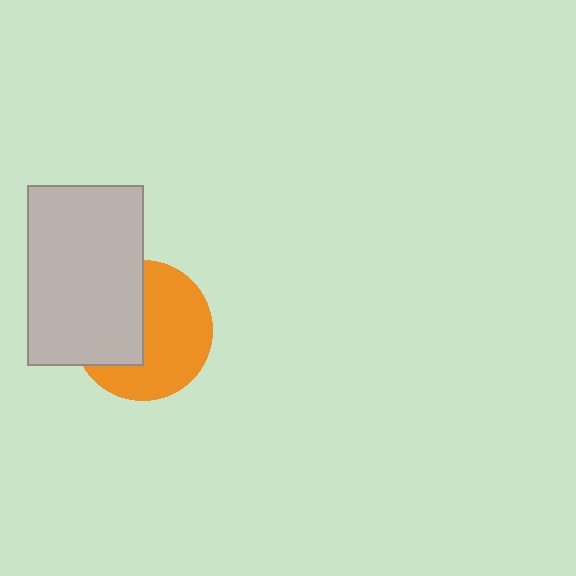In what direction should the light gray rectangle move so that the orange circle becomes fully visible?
The light gray rectangle should move left. That is the shortest direction to clear the overlap and leave the orange circle fully visible.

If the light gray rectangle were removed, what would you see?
You would see the complete orange circle.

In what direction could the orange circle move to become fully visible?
The orange circle could move right. That would shift it out from behind the light gray rectangle entirely.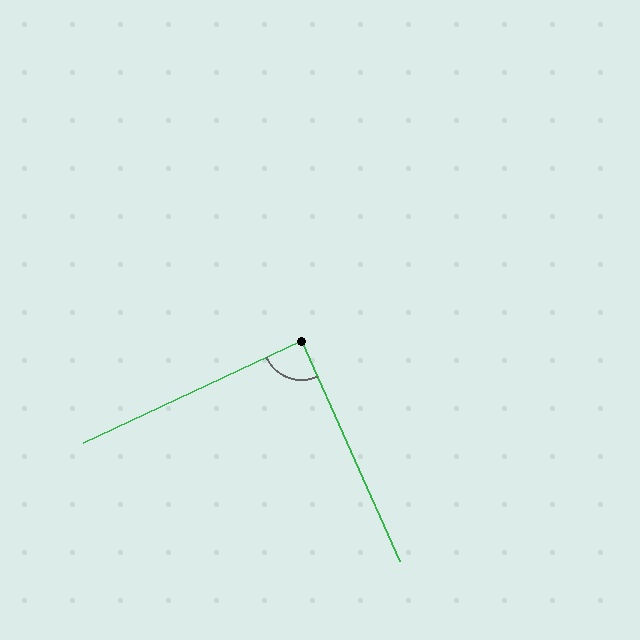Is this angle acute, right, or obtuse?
It is approximately a right angle.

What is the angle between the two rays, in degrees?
Approximately 89 degrees.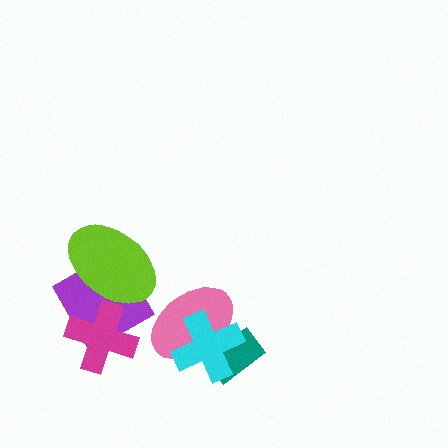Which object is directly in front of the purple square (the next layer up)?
The lime ellipse is directly in front of the purple square.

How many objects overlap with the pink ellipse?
2 objects overlap with the pink ellipse.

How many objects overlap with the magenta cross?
2 objects overlap with the magenta cross.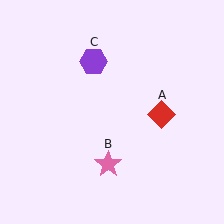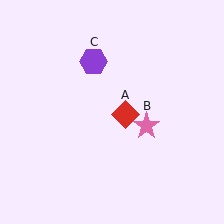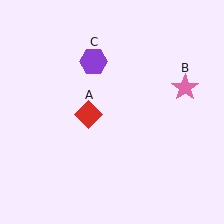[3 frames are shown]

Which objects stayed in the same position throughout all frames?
Purple hexagon (object C) remained stationary.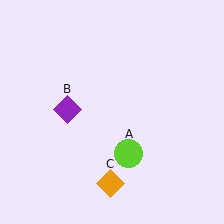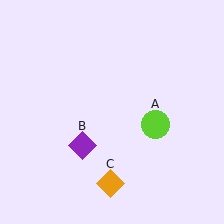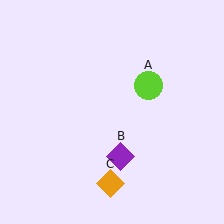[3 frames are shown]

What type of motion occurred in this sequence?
The lime circle (object A), purple diamond (object B) rotated counterclockwise around the center of the scene.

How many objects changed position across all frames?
2 objects changed position: lime circle (object A), purple diamond (object B).